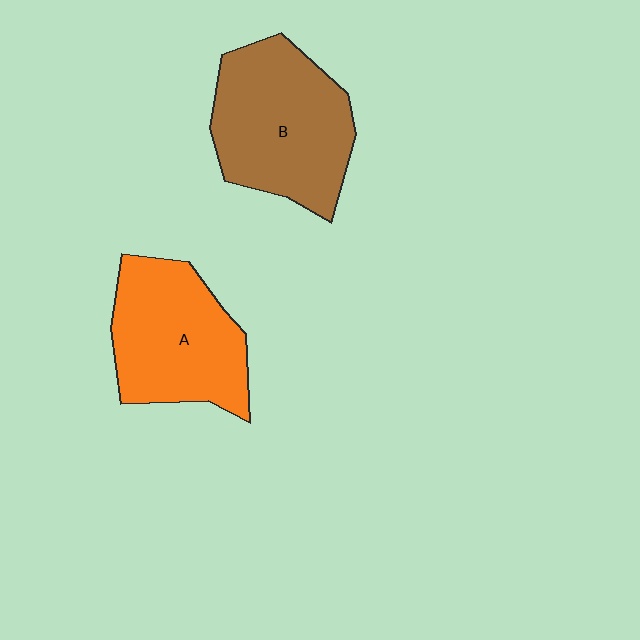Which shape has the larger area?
Shape B (brown).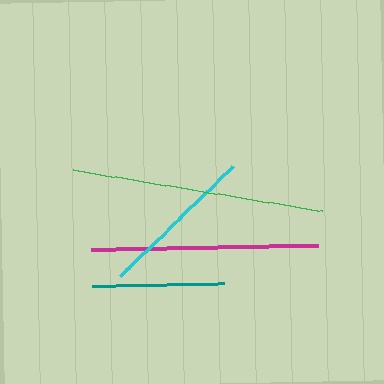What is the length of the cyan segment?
The cyan segment is approximately 158 pixels long.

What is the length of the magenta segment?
The magenta segment is approximately 227 pixels long.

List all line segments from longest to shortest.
From longest to shortest: green, magenta, cyan, teal.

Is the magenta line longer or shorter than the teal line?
The magenta line is longer than the teal line.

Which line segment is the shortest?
The teal line is the shortest at approximately 132 pixels.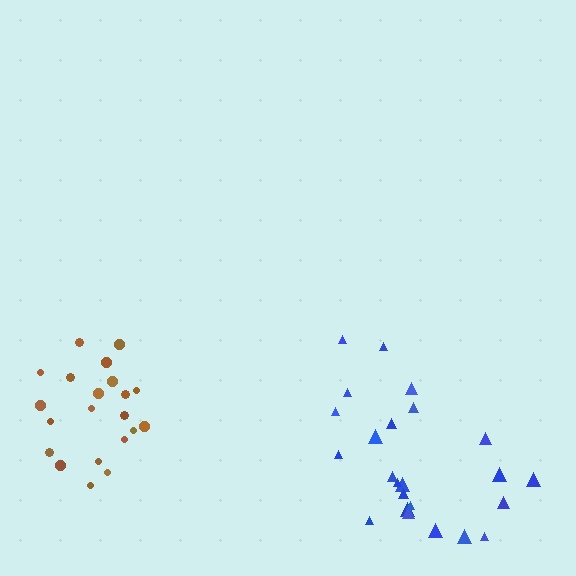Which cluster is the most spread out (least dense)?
Blue.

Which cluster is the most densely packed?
Brown.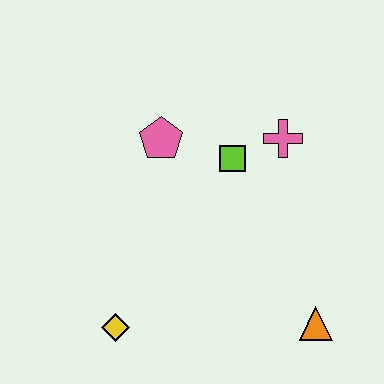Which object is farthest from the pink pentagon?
The orange triangle is farthest from the pink pentagon.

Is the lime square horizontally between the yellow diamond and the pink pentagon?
No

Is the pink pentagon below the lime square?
No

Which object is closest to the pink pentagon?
The lime square is closest to the pink pentagon.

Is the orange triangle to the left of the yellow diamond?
No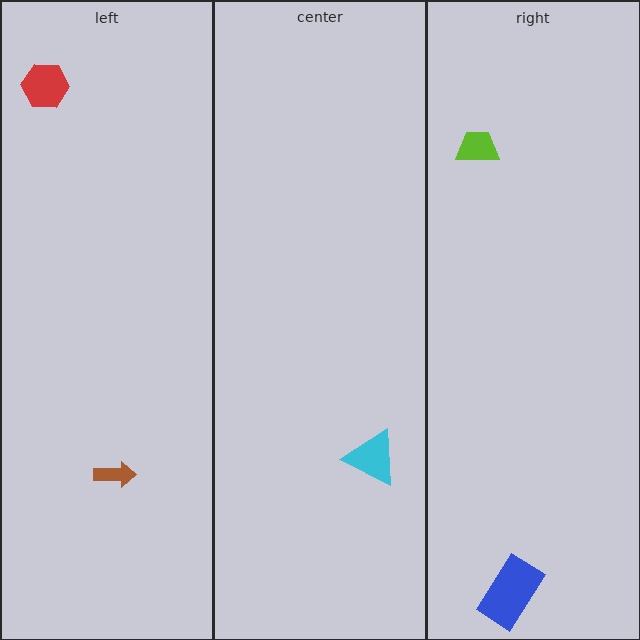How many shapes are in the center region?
1.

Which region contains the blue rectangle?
The right region.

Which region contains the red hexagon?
The left region.